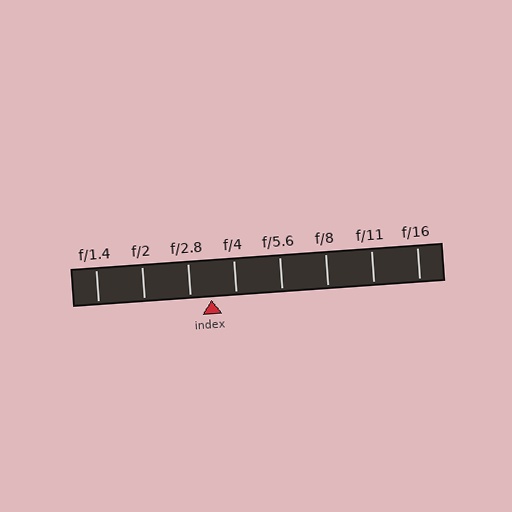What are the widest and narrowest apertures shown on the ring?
The widest aperture shown is f/1.4 and the narrowest is f/16.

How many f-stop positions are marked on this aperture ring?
There are 8 f-stop positions marked.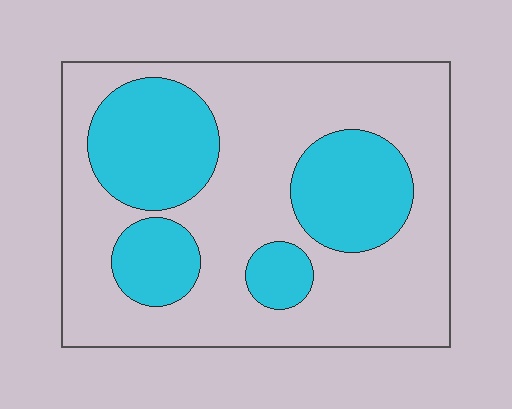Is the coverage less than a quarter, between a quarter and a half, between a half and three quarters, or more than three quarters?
Between a quarter and a half.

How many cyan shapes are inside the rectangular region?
4.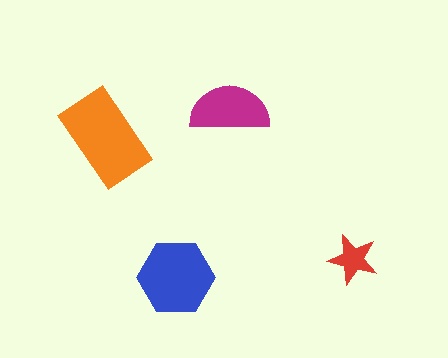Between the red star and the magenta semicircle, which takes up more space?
The magenta semicircle.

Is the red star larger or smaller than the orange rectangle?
Smaller.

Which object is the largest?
The orange rectangle.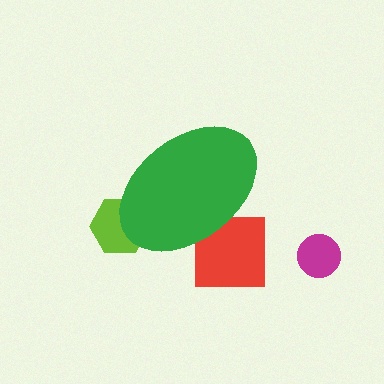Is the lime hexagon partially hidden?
Yes, the lime hexagon is partially hidden behind the green ellipse.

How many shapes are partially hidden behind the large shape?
2 shapes are partially hidden.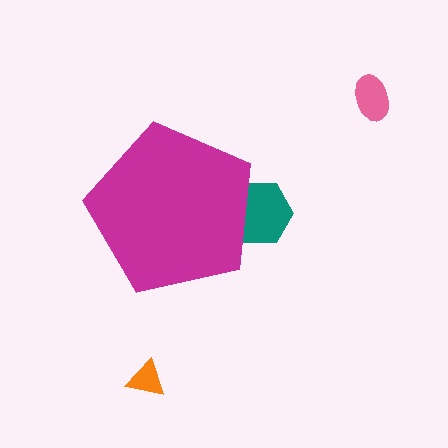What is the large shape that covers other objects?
A magenta pentagon.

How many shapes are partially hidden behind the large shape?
1 shape is partially hidden.